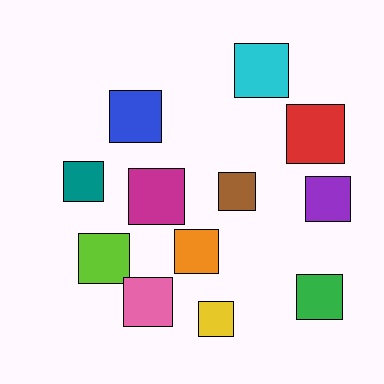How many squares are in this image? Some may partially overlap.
There are 12 squares.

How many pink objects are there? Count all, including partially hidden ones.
There is 1 pink object.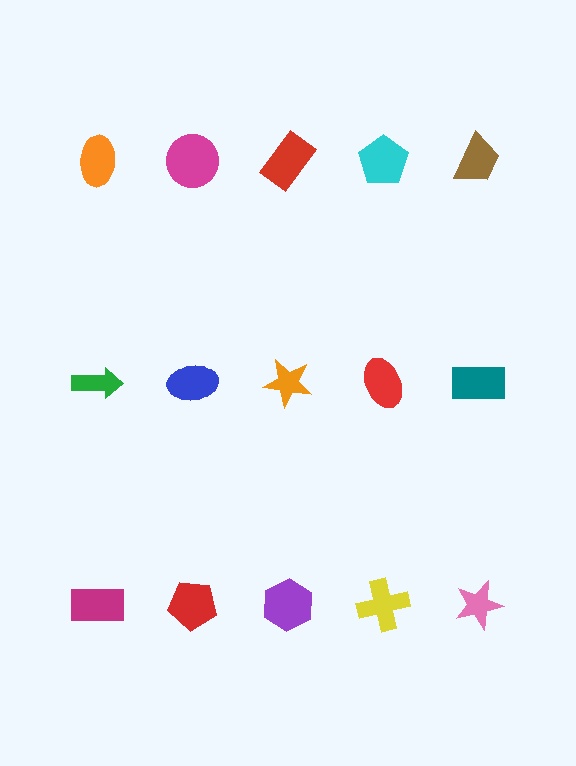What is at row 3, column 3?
A purple hexagon.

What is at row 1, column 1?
An orange ellipse.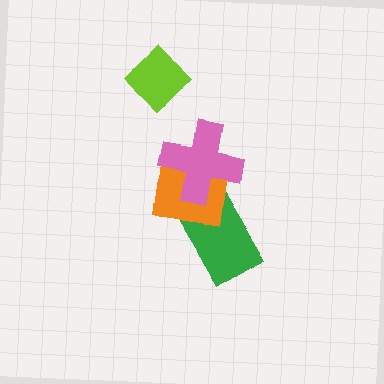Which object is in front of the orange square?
The pink cross is in front of the orange square.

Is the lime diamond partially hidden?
No, no other shape covers it.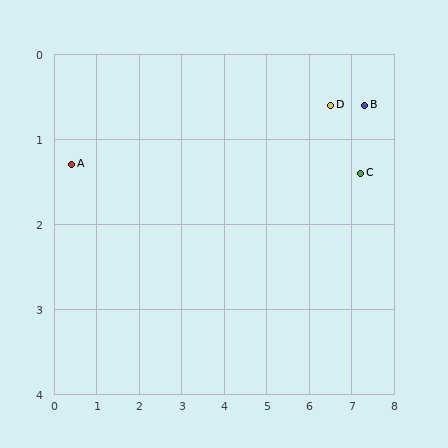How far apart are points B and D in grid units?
Points B and D are about 0.8 grid units apart.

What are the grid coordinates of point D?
Point D is at approximately (6.5, 0.6).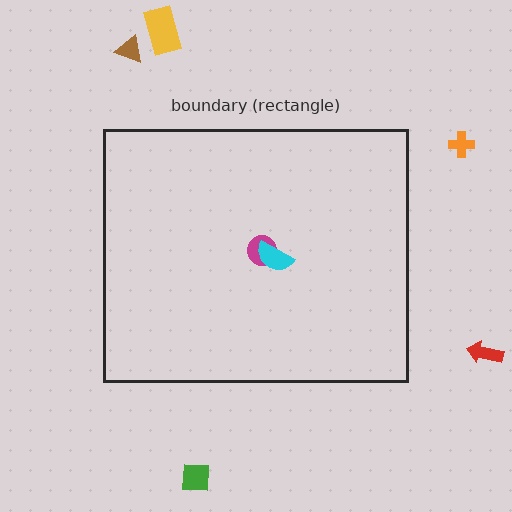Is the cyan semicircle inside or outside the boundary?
Inside.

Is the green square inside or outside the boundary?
Outside.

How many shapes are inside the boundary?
2 inside, 5 outside.